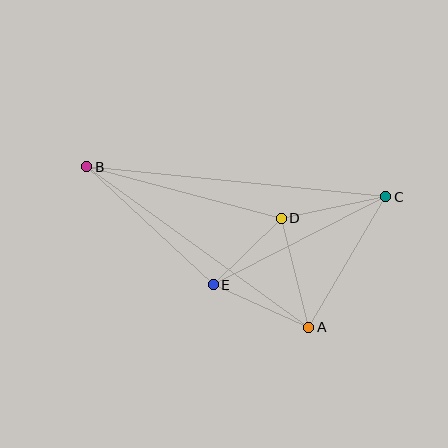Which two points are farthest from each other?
Points B and C are farthest from each other.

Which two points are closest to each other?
Points D and E are closest to each other.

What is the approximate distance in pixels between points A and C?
The distance between A and C is approximately 152 pixels.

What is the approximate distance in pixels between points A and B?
The distance between A and B is approximately 274 pixels.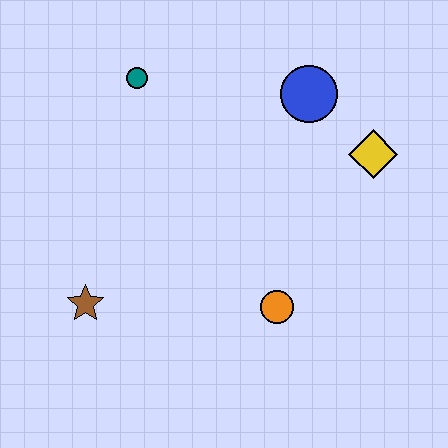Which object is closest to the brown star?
The orange circle is closest to the brown star.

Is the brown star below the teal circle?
Yes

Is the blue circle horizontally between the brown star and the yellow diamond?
Yes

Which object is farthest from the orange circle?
The teal circle is farthest from the orange circle.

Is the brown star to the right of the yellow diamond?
No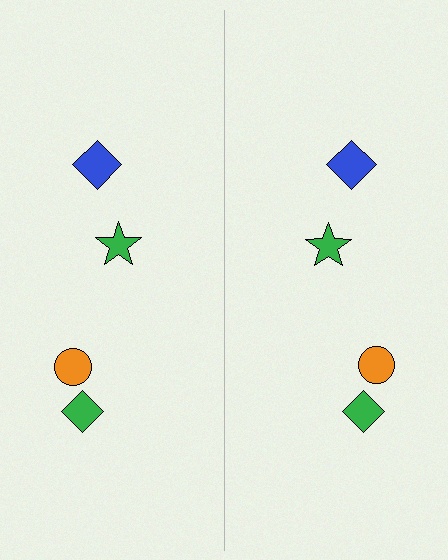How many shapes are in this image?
There are 8 shapes in this image.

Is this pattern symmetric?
Yes, this pattern has bilateral (reflection) symmetry.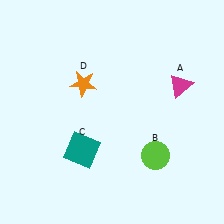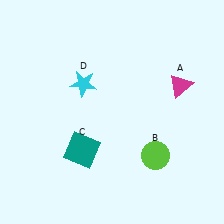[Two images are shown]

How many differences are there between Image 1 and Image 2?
There is 1 difference between the two images.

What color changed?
The star (D) changed from orange in Image 1 to cyan in Image 2.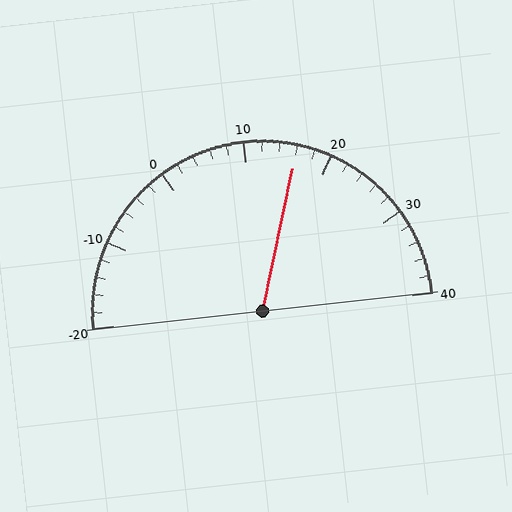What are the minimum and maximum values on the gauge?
The gauge ranges from -20 to 40.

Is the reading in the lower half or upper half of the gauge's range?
The reading is in the upper half of the range (-20 to 40).